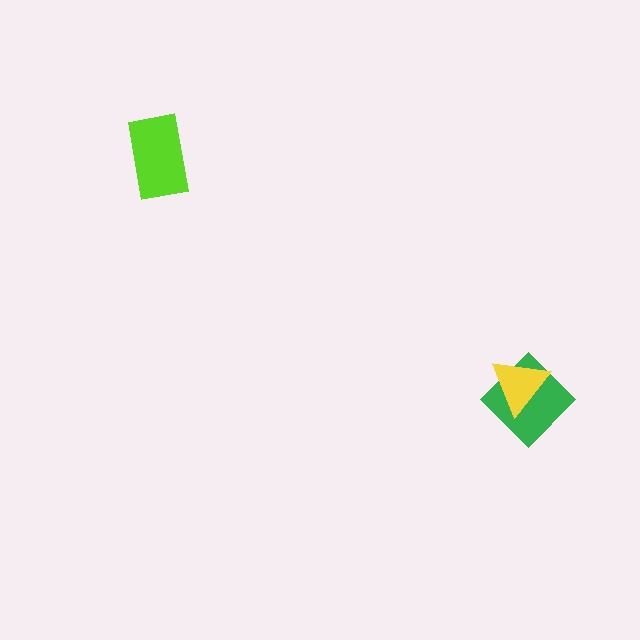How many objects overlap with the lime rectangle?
0 objects overlap with the lime rectangle.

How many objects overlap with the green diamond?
1 object overlaps with the green diamond.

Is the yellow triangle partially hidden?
No, no other shape covers it.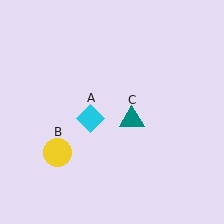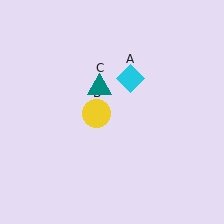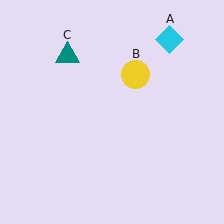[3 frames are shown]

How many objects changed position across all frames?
3 objects changed position: cyan diamond (object A), yellow circle (object B), teal triangle (object C).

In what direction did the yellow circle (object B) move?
The yellow circle (object B) moved up and to the right.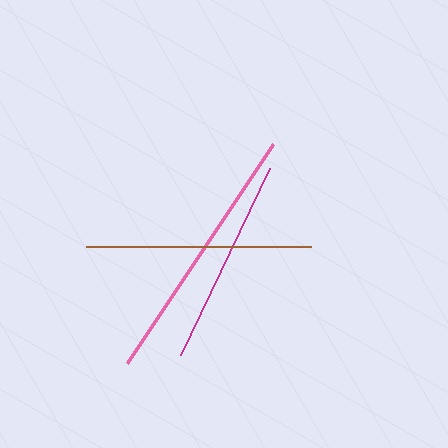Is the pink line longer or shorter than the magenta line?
The pink line is longer than the magenta line.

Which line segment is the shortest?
The magenta line is the shortest at approximately 207 pixels.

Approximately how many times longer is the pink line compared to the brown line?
The pink line is approximately 1.2 times the length of the brown line.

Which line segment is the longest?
The pink line is the longest at approximately 264 pixels.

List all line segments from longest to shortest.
From longest to shortest: pink, brown, magenta.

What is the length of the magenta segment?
The magenta segment is approximately 207 pixels long.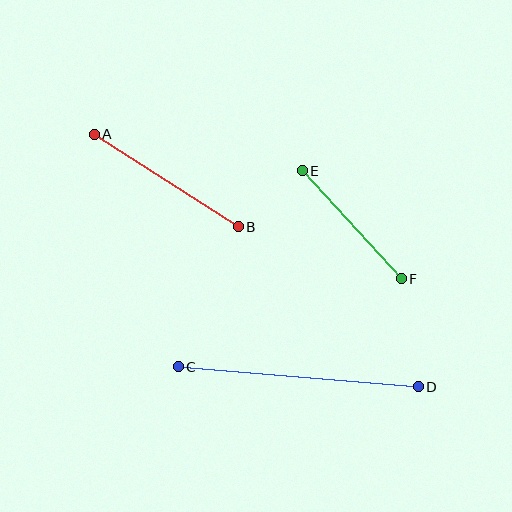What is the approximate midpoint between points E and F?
The midpoint is at approximately (352, 225) pixels.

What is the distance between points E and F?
The distance is approximately 146 pixels.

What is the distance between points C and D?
The distance is approximately 241 pixels.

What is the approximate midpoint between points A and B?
The midpoint is at approximately (166, 180) pixels.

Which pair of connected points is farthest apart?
Points C and D are farthest apart.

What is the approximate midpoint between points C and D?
The midpoint is at approximately (298, 377) pixels.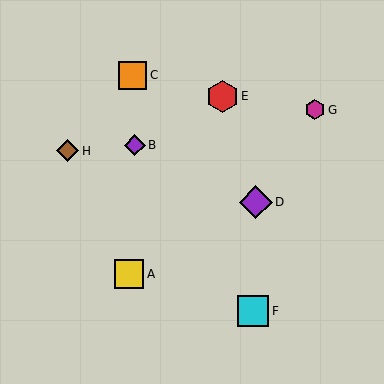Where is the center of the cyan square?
The center of the cyan square is at (253, 311).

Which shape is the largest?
The purple diamond (labeled D) is the largest.